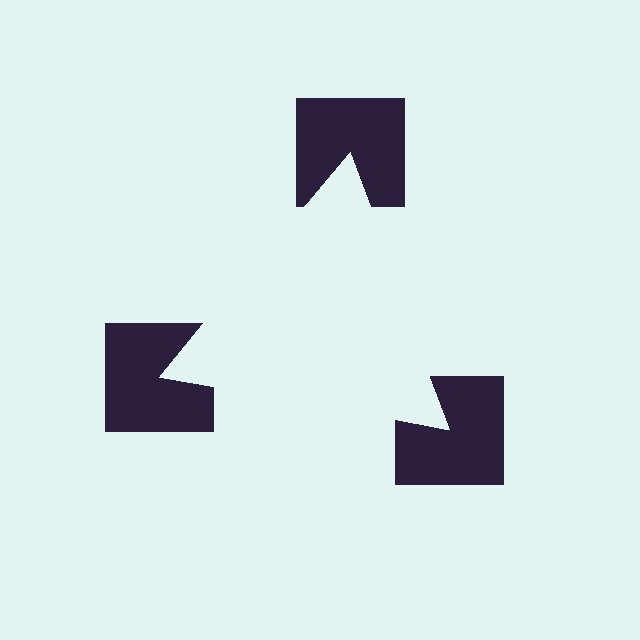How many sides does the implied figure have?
3 sides.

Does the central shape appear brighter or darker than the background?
It typically appears slightly brighter than the background, even though no actual brightness change is drawn.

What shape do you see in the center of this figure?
An illusory triangle — its edges are inferred from the aligned wedge cuts in the notched squares, not physically drawn.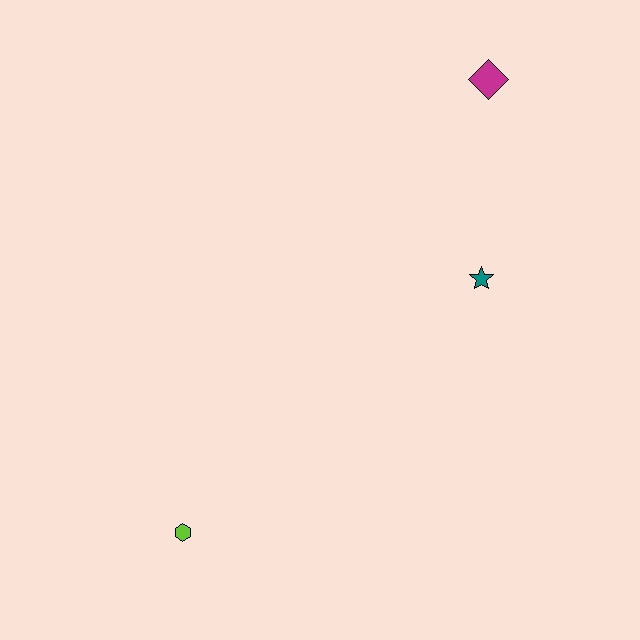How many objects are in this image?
There are 3 objects.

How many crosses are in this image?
There are no crosses.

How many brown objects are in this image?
There are no brown objects.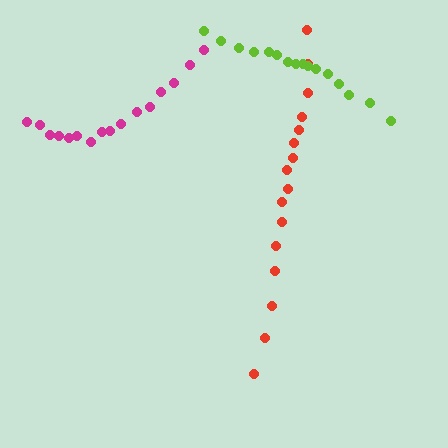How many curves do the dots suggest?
There are 3 distinct paths.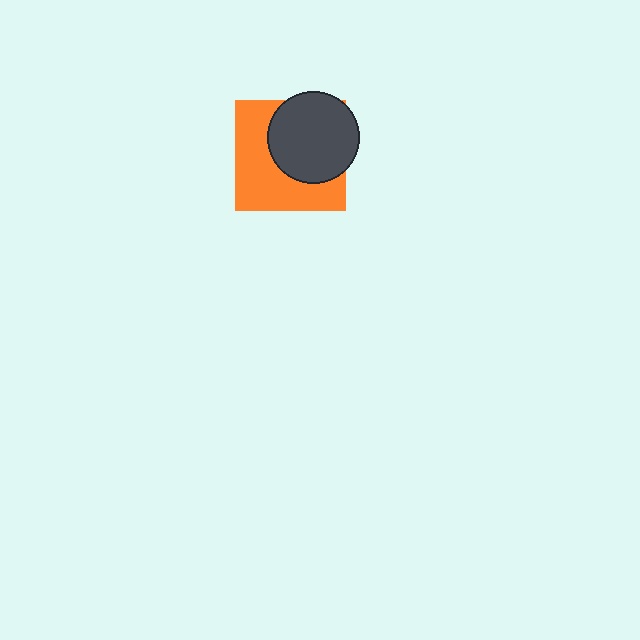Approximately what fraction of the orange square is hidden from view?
Roughly 47% of the orange square is hidden behind the dark gray circle.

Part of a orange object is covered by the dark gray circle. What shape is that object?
It is a square.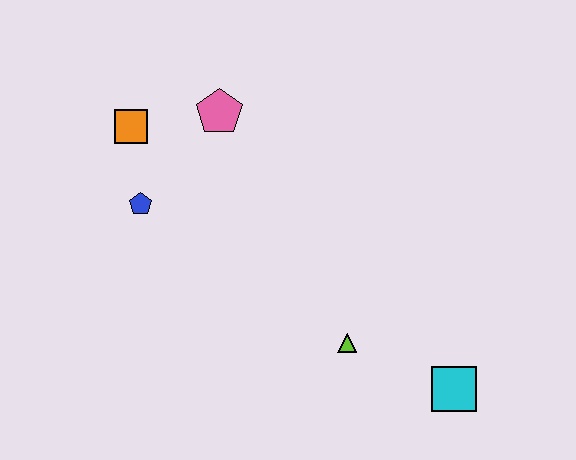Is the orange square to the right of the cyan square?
No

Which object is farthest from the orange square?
The cyan square is farthest from the orange square.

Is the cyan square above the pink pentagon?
No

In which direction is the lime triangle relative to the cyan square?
The lime triangle is to the left of the cyan square.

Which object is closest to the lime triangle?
The cyan square is closest to the lime triangle.